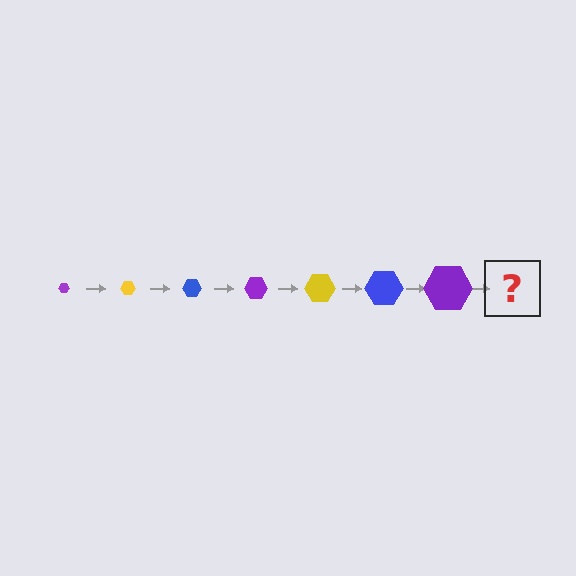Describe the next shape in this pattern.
It should be a yellow hexagon, larger than the previous one.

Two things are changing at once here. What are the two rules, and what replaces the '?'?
The two rules are that the hexagon grows larger each step and the color cycles through purple, yellow, and blue. The '?' should be a yellow hexagon, larger than the previous one.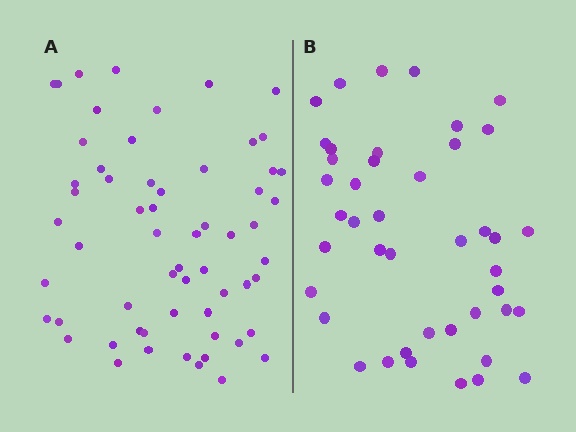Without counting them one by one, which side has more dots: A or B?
Region A (the left region) has more dots.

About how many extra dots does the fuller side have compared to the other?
Region A has approximately 15 more dots than region B.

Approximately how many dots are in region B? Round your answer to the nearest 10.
About 40 dots. (The exact count is 43, which rounds to 40.)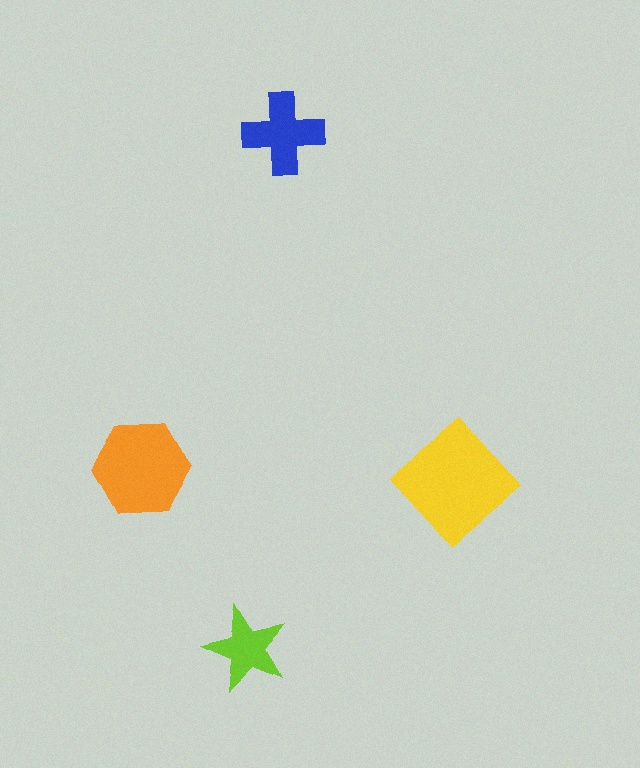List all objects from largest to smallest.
The yellow diamond, the orange hexagon, the blue cross, the lime star.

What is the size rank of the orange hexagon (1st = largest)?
2nd.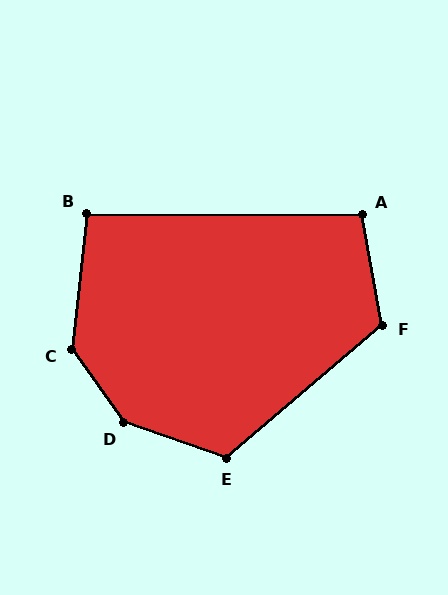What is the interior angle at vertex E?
Approximately 121 degrees (obtuse).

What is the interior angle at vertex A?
Approximately 101 degrees (obtuse).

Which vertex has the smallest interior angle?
B, at approximately 96 degrees.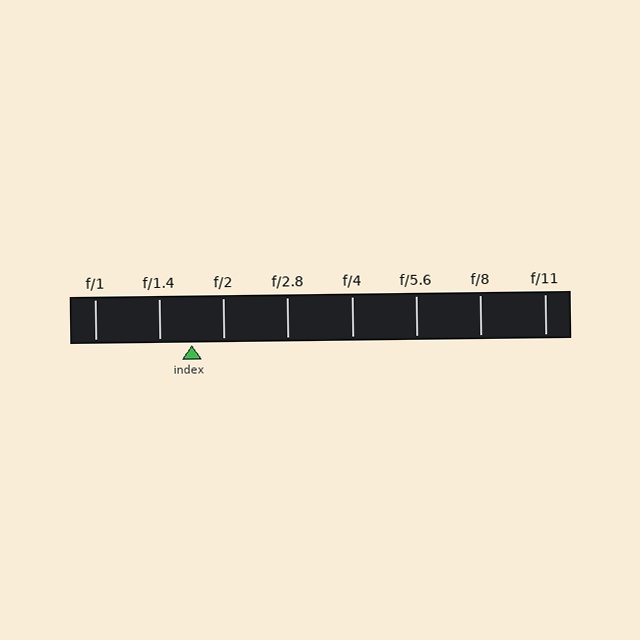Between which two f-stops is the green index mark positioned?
The index mark is between f/1.4 and f/2.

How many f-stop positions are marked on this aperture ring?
There are 8 f-stop positions marked.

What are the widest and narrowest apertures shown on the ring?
The widest aperture shown is f/1 and the narrowest is f/11.